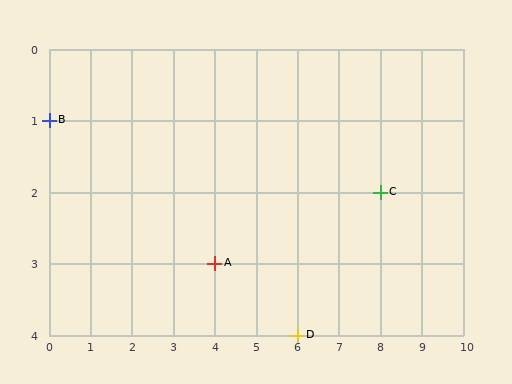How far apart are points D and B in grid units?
Points D and B are 6 columns and 3 rows apart (about 6.7 grid units diagonally).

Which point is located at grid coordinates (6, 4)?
Point D is at (6, 4).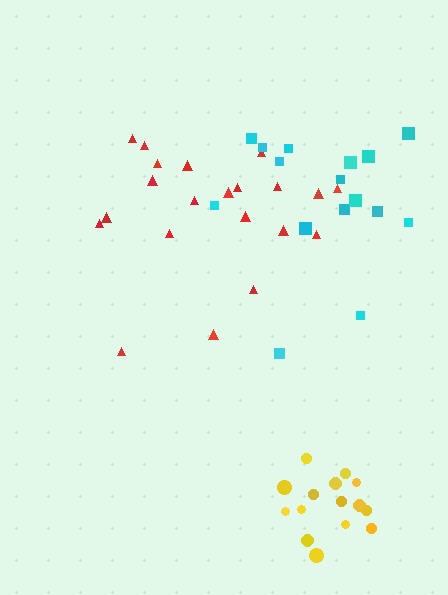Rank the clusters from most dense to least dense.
yellow, cyan, red.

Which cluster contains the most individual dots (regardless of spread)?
Red (21).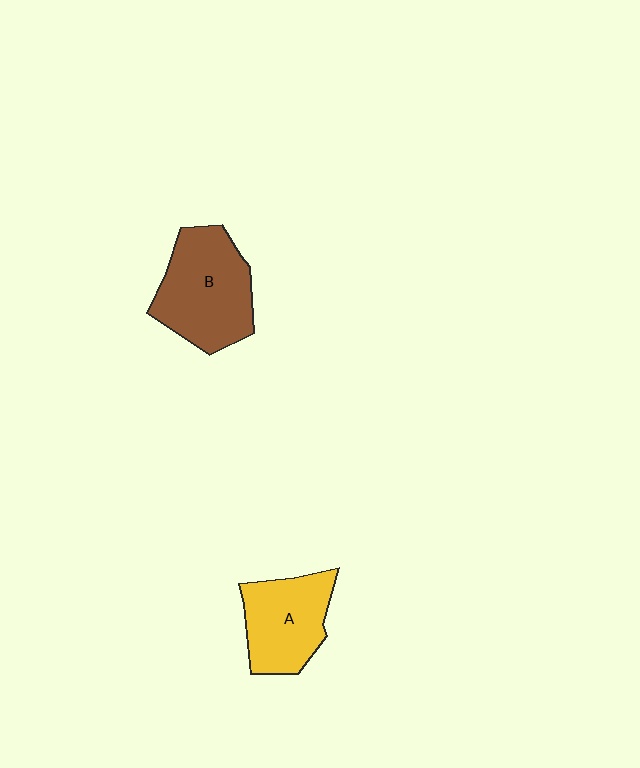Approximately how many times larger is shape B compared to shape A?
Approximately 1.3 times.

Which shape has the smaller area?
Shape A (yellow).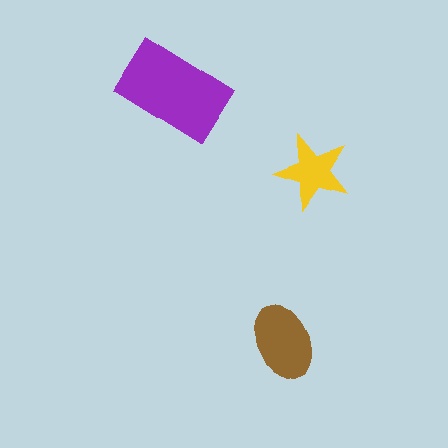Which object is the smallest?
The yellow star.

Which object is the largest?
The purple rectangle.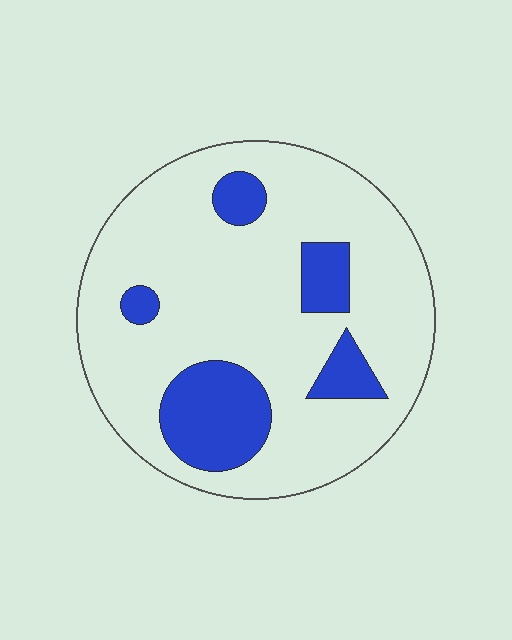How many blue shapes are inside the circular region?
5.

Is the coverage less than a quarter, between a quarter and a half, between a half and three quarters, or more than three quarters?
Less than a quarter.